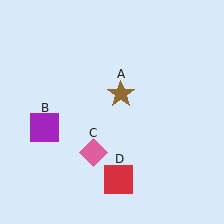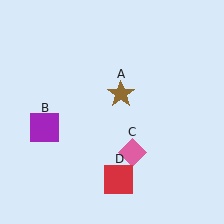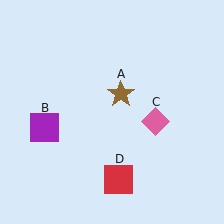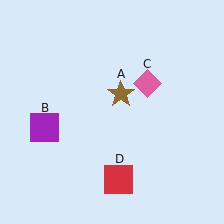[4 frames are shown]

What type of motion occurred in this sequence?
The pink diamond (object C) rotated counterclockwise around the center of the scene.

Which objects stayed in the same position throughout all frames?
Brown star (object A) and purple square (object B) and red square (object D) remained stationary.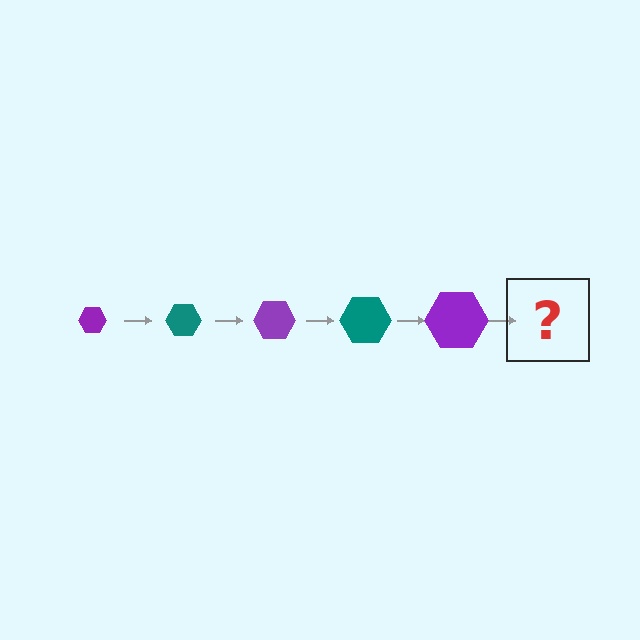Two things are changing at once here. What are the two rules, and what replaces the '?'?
The two rules are that the hexagon grows larger each step and the color cycles through purple and teal. The '?' should be a teal hexagon, larger than the previous one.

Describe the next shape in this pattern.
It should be a teal hexagon, larger than the previous one.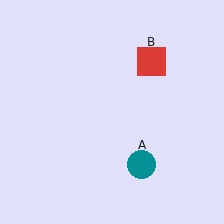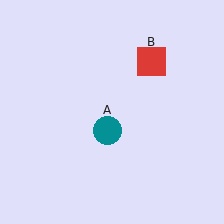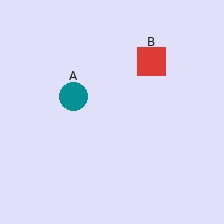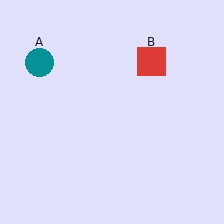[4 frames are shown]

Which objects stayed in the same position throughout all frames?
Red square (object B) remained stationary.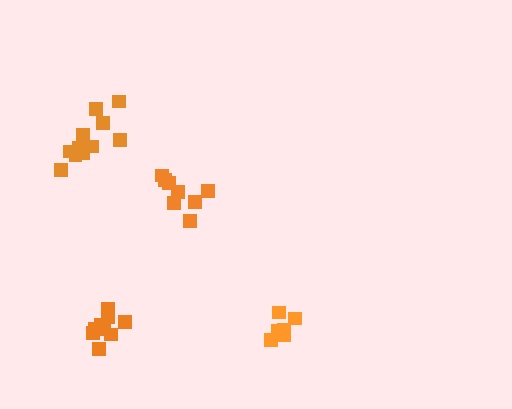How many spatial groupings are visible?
There are 4 spatial groupings.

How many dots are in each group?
Group 1: 8 dots, Group 2: 9 dots, Group 3: 6 dots, Group 4: 11 dots (34 total).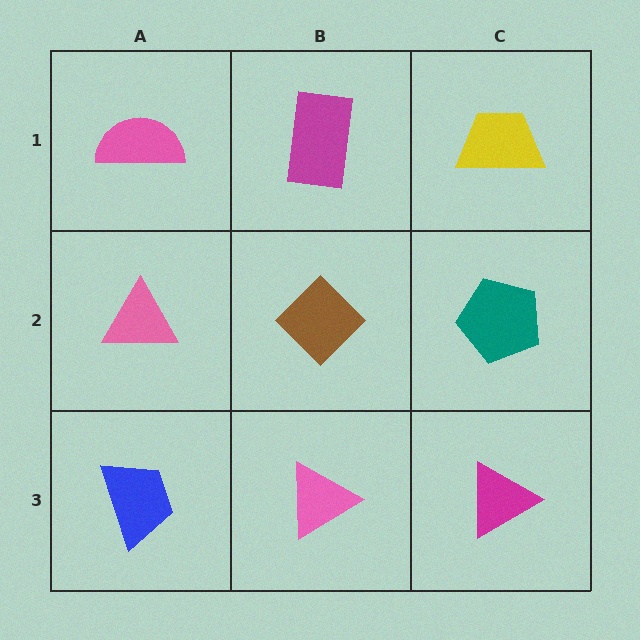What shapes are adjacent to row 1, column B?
A brown diamond (row 2, column B), a pink semicircle (row 1, column A), a yellow trapezoid (row 1, column C).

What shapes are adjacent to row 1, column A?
A pink triangle (row 2, column A), a magenta rectangle (row 1, column B).